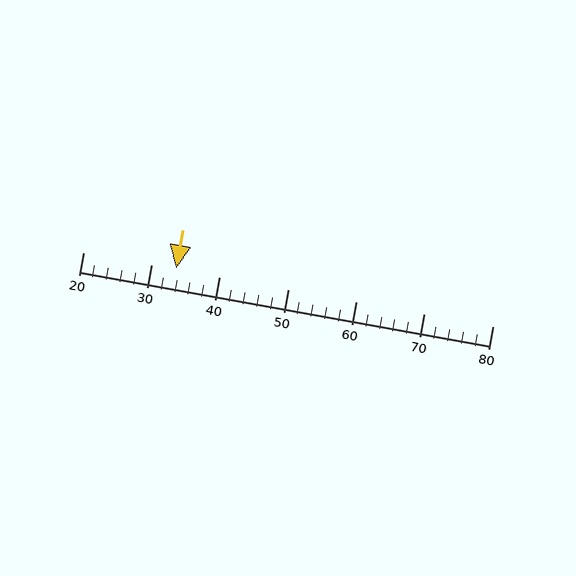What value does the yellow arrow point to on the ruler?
The yellow arrow points to approximately 34.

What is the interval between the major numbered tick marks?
The major tick marks are spaced 10 units apart.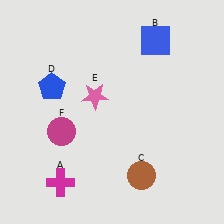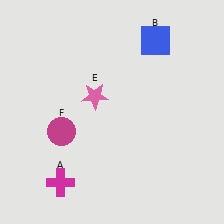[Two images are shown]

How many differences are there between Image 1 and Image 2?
There are 2 differences between the two images.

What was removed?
The brown circle (C), the blue pentagon (D) were removed in Image 2.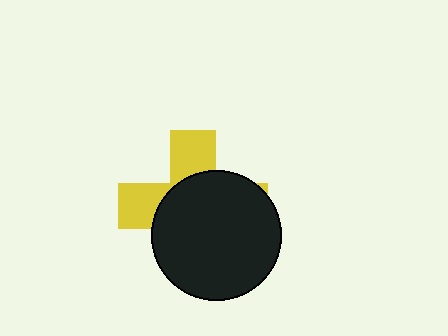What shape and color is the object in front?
The object in front is a black circle.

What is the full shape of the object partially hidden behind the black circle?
The partially hidden object is a yellow cross.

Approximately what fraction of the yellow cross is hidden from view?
Roughly 65% of the yellow cross is hidden behind the black circle.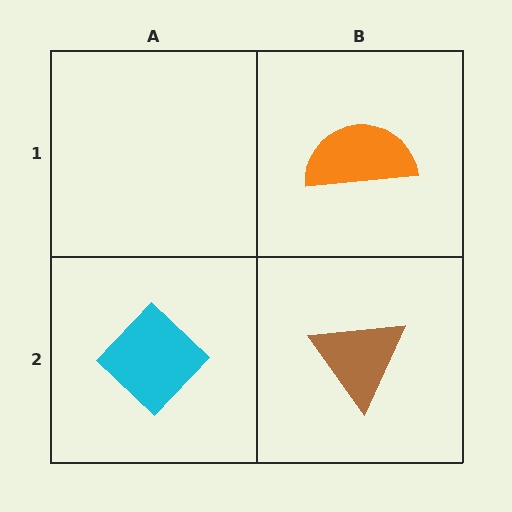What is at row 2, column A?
A cyan diamond.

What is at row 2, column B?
A brown triangle.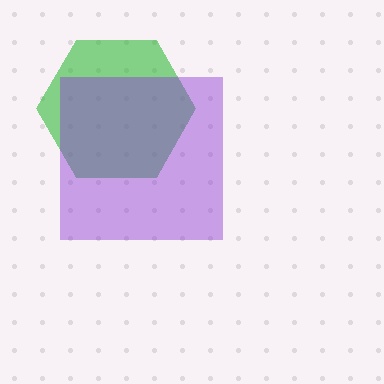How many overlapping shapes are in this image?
There are 2 overlapping shapes in the image.